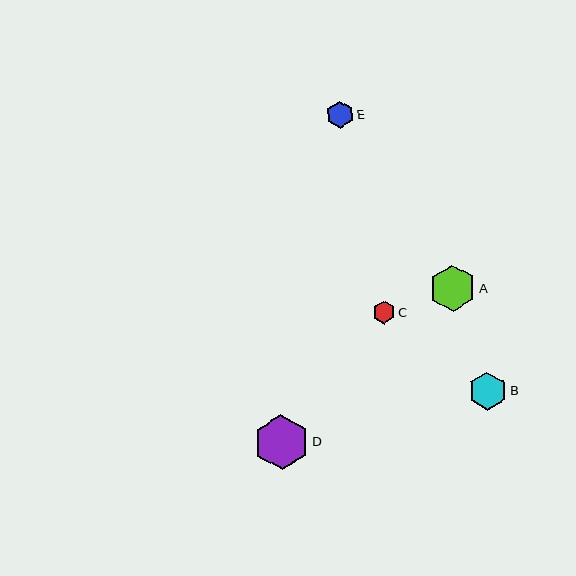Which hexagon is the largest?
Hexagon D is the largest with a size of approximately 55 pixels.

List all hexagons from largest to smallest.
From largest to smallest: D, A, B, E, C.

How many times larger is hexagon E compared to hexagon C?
Hexagon E is approximately 1.2 times the size of hexagon C.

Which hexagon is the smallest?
Hexagon C is the smallest with a size of approximately 23 pixels.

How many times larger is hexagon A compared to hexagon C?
Hexagon A is approximately 2.1 times the size of hexagon C.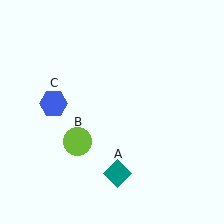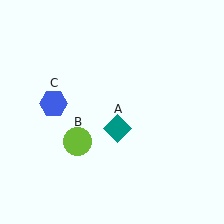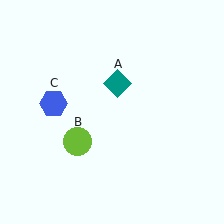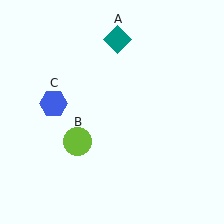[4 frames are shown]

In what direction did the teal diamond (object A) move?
The teal diamond (object A) moved up.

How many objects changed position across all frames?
1 object changed position: teal diamond (object A).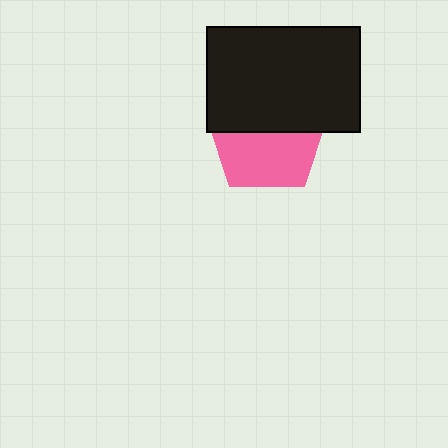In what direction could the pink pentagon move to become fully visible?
The pink pentagon could move down. That would shift it out from behind the black rectangle entirely.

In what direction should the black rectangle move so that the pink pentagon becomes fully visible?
The black rectangle should move up. That is the shortest direction to clear the overlap and leave the pink pentagon fully visible.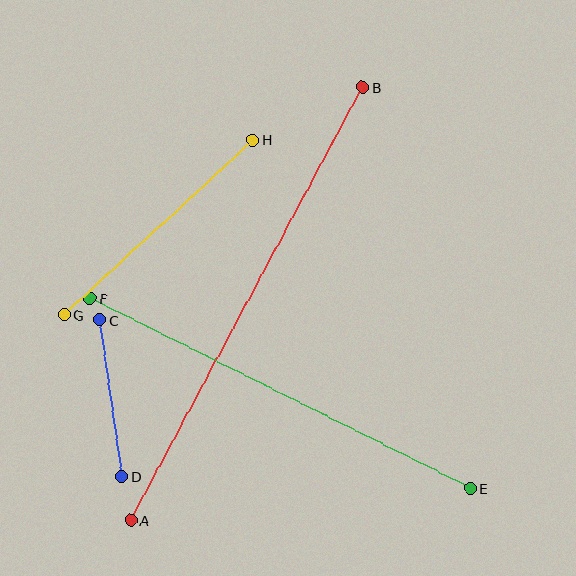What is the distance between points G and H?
The distance is approximately 257 pixels.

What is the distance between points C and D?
The distance is approximately 158 pixels.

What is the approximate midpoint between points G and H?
The midpoint is at approximately (158, 227) pixels.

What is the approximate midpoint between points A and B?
The midpoint is at approximately (247, 304) pixels.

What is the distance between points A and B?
The distance is approximately 491 pixels.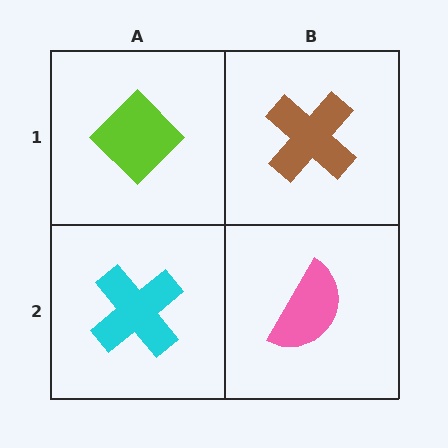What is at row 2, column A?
A cyan cross.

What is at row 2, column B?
A pink semicircle.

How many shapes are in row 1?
2 shapes.